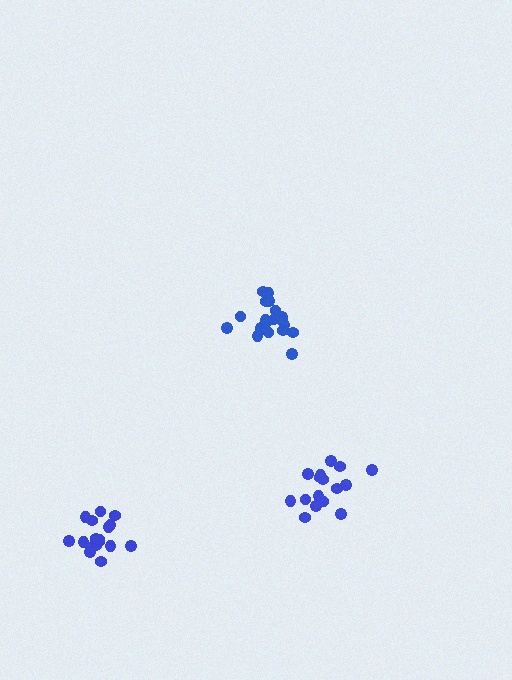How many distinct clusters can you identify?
There are 3 distinct clusters.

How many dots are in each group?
Group 1: 16 dots, Group 2: 18 dots, Group 3: 21 dots (55 total).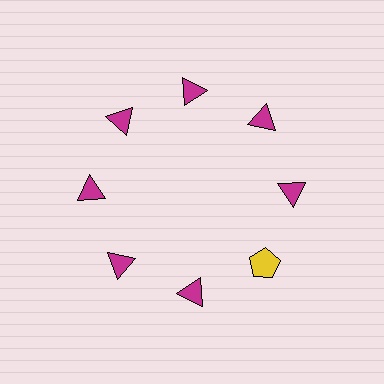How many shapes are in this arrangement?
There are 8 shapes arranged in a ring pattern.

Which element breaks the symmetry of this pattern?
The yellow pentagon at roughly the 4 o'clock position breaks the symmetry. All other shapes are magenta triangles.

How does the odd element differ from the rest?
It differs in both color (yellow instead of magenta) and shape (pentagon instead of triangle).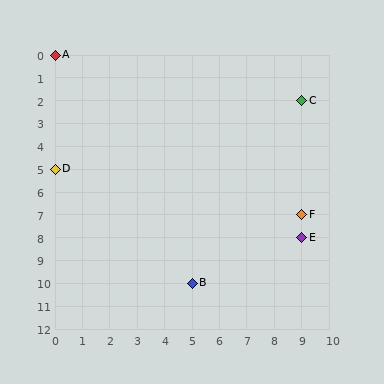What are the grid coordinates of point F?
Point F is at grid coordinates (9, 7).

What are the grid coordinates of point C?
Point C is at grid coordinates (9, 2).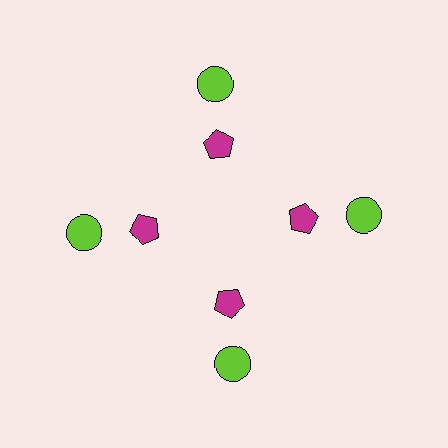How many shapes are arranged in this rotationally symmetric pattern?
There are 8 shapes, arranged in 4 groups of 2.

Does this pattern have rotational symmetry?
Yes, this pattern has 4-fold rotational symmetry. It looks the same after rotating 90 degrees around the center.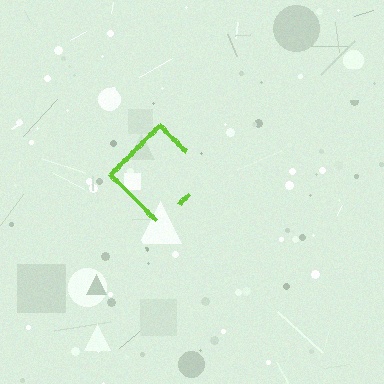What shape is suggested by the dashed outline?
The dashed outline suggests a diamond.